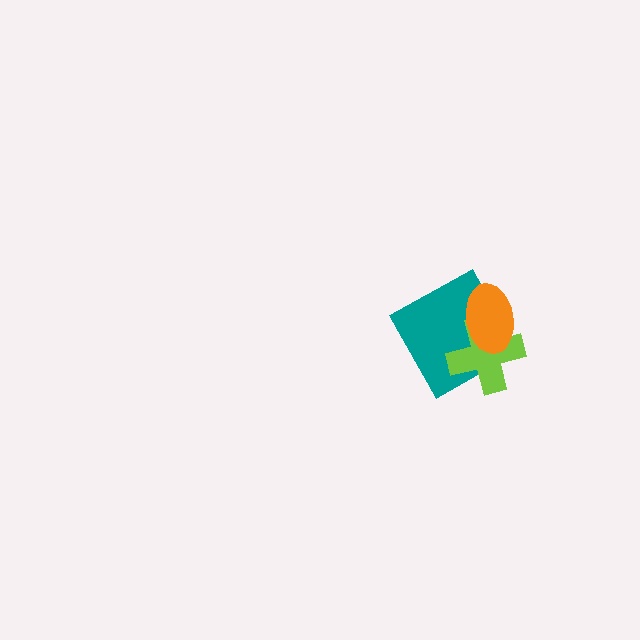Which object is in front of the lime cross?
The orange ellipse is in front of the lime cross.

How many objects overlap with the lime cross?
2 objects overlap with the lime cross.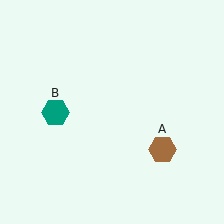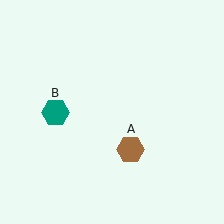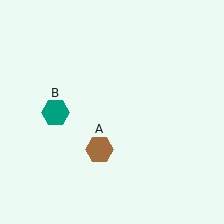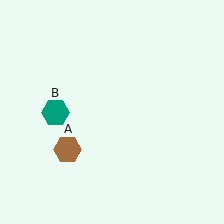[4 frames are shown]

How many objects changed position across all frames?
1 object changed position: brown hexagon (object A).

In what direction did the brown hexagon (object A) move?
The brown hexagon (object A) moved left.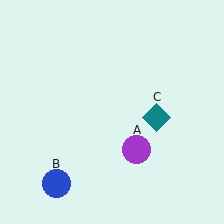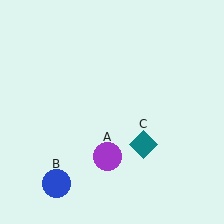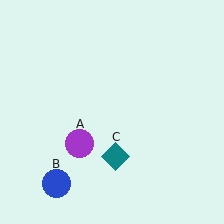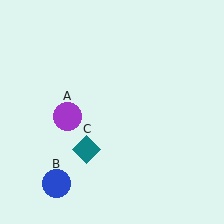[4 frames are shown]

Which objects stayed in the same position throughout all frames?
Blue circle (object B) remained stationary.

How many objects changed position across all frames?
2 objects changed position: purple circle (object A), teal diamond (object C).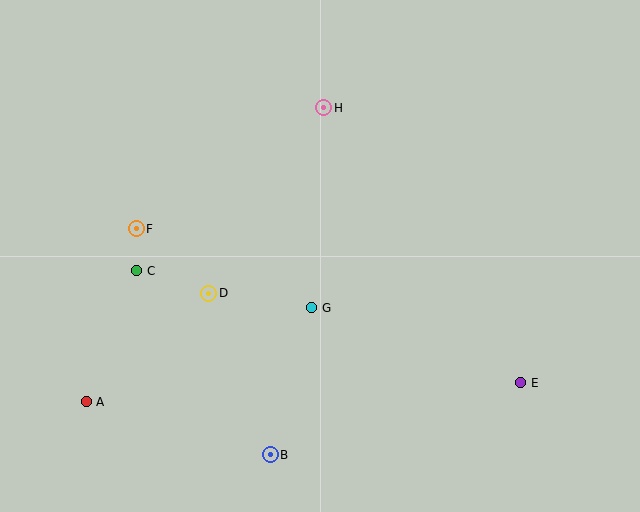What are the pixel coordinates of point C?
Point C is at (137, 271).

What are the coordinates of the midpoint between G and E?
The midpoint between G and E is at (416, 345).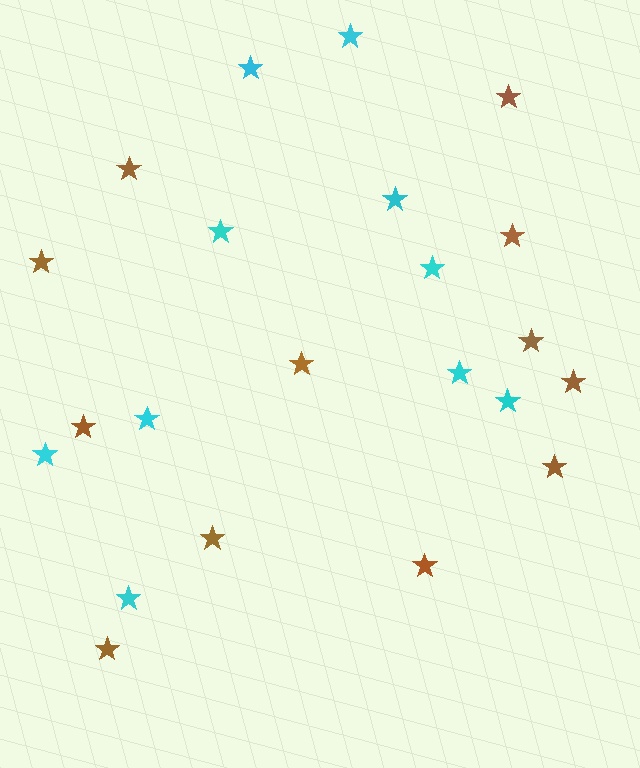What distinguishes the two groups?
There are 2 groups: one group of cyan stars (10) and one group of brown stars (12).